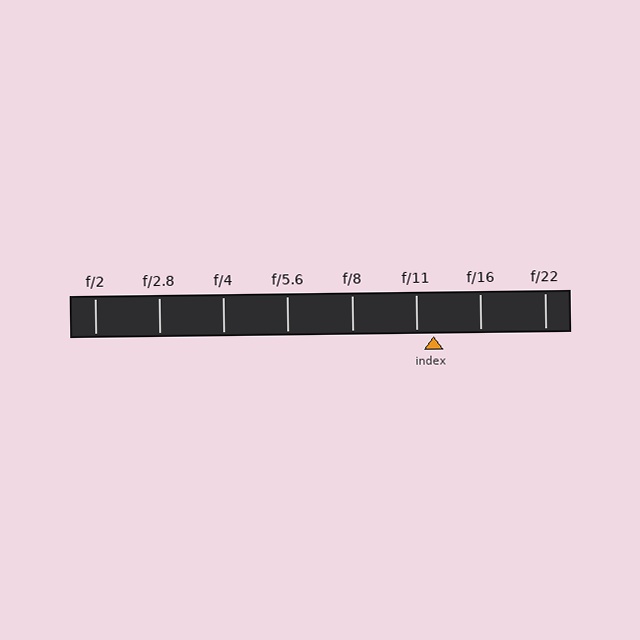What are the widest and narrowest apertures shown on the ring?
The widest aperture shown is f/2 and the narrowest is f/22.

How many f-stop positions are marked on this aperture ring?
There are 8 f-stop positions marked.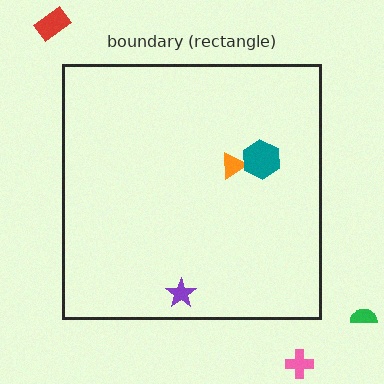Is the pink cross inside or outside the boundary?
Outside.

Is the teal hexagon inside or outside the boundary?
Inside.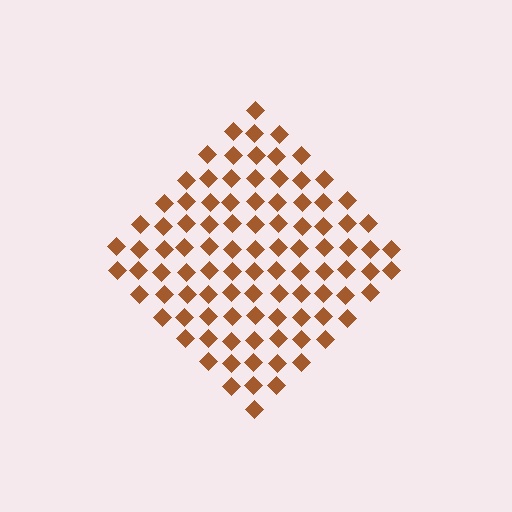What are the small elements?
The small elements are diamonds.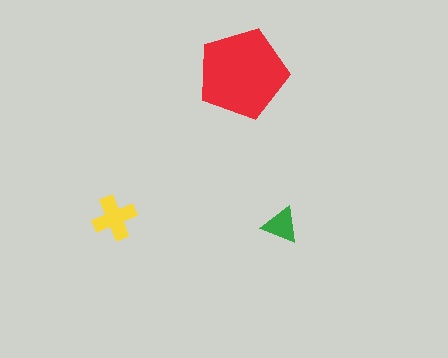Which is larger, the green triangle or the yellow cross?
The yellow cross.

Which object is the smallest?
The green triangle.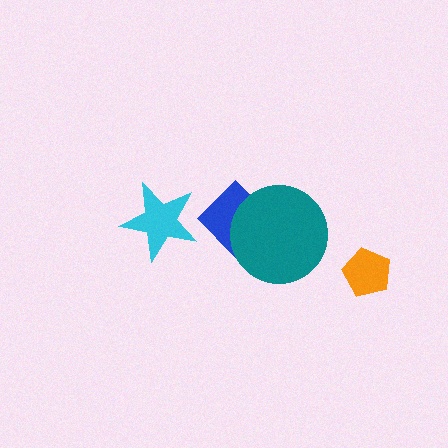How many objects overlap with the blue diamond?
1 object overlaps with the blue diamond.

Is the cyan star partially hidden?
No, no other shape covers it.